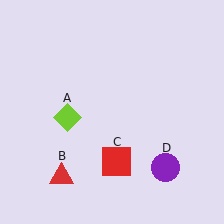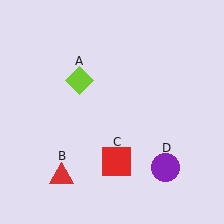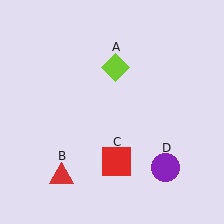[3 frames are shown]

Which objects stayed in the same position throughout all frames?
Red triangle (object B) and red square (object C) and purple circle (object D) remained stationary.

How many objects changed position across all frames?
1 object changed position: lime diamond (object A).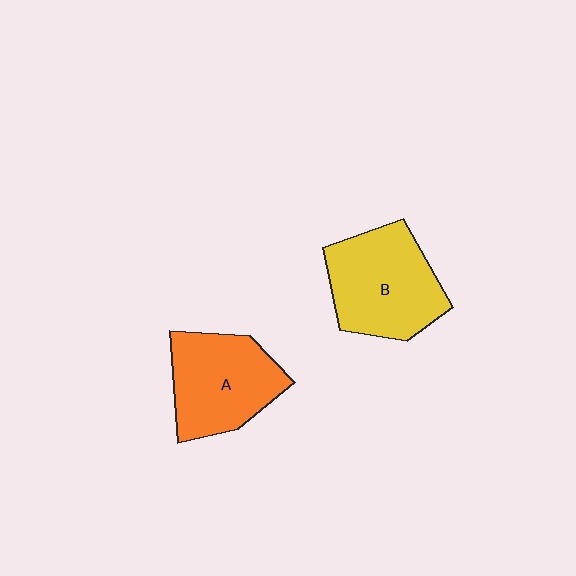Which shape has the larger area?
Shape B (yellow).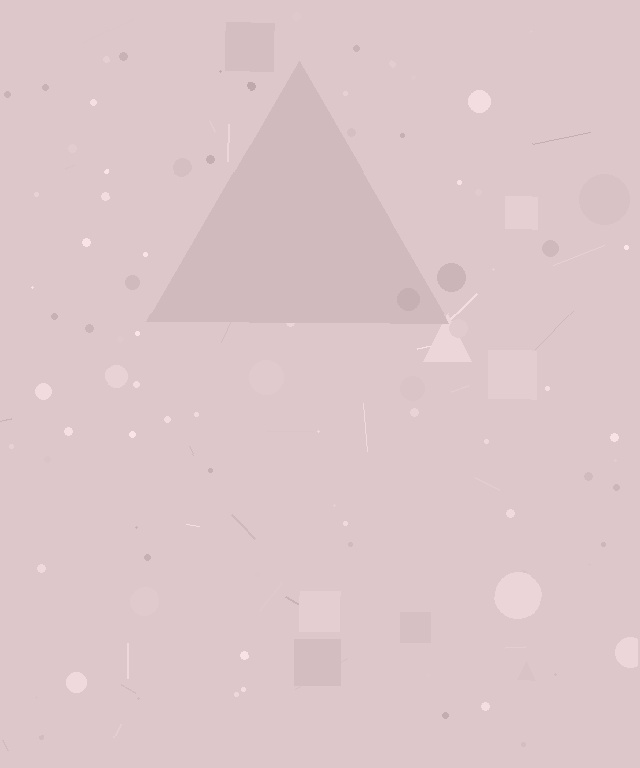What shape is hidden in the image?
A triangle is hidden in the image.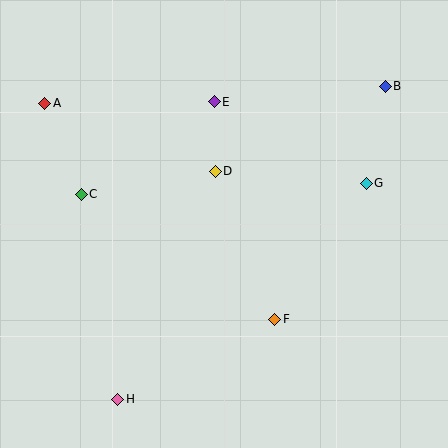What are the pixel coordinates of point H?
Point H is at (118, 399).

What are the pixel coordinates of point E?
Point E is at (214, 102).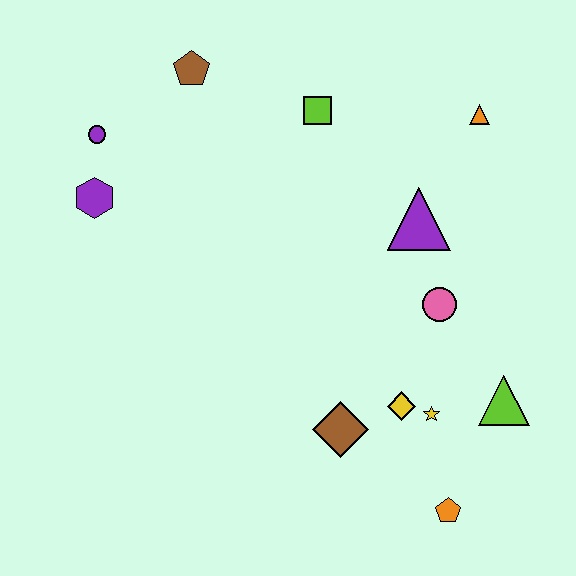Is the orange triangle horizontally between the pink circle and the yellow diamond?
No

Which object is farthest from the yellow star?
The purple circle is farthest from the yellow star.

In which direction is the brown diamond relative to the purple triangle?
The brown diamond is below the purple triangle.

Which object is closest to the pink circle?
The purple triangle is closest to the pink circle.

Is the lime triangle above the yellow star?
Yes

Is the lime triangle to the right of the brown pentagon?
Yes